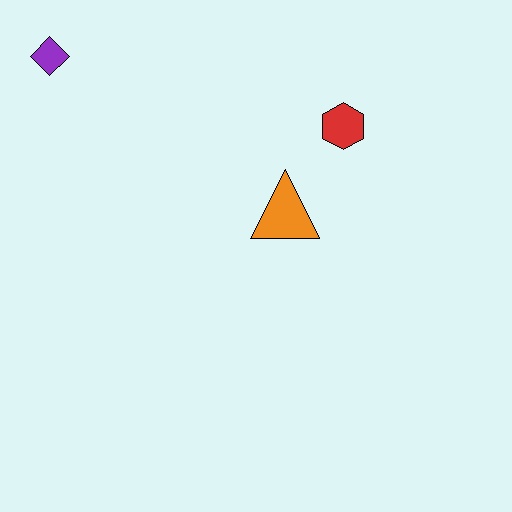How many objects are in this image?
There are 3 objects.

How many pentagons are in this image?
There are no pentagons.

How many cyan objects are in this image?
There are no cyan objects.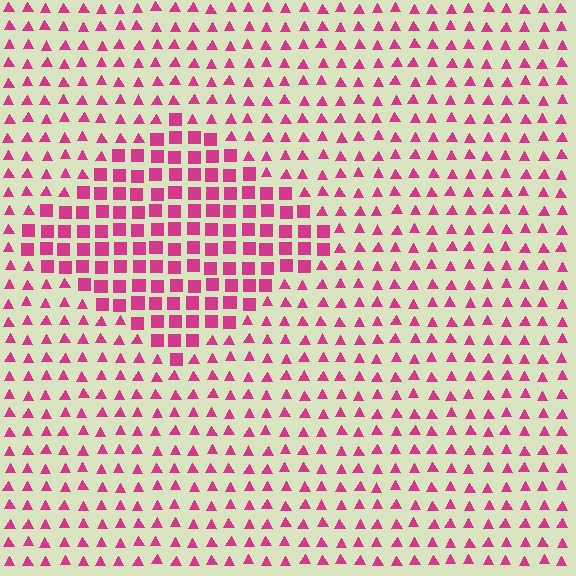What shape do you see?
I see a diamond.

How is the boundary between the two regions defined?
The boundary is defined by a change in element shape: squares inside vs. triangles outside. All elements share the same color and spacing.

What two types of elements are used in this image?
The image uses squares inside the diamond region and triangles outside it.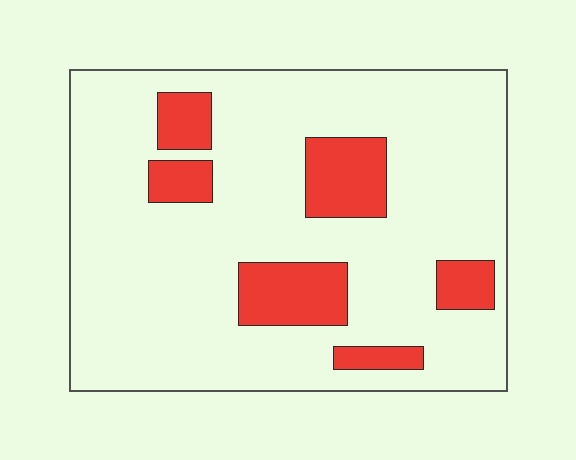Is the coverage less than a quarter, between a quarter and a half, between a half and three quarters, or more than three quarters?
Less than a quarter.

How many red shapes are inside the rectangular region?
6.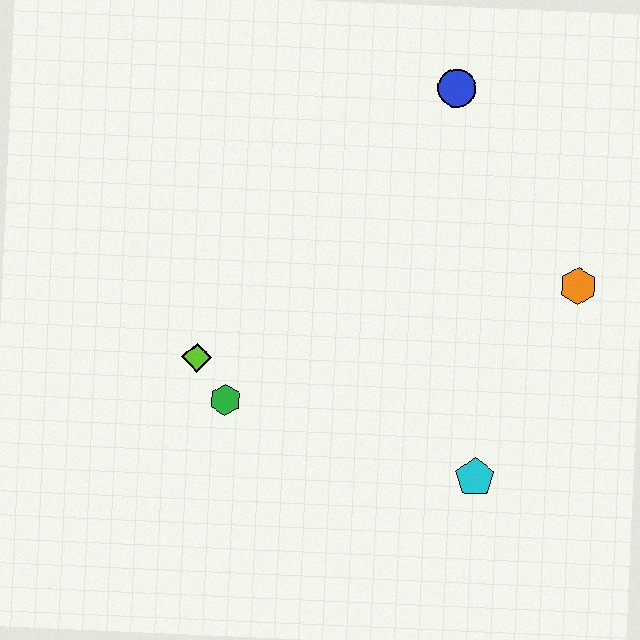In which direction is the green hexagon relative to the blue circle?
The green hexagon is below the blue circle.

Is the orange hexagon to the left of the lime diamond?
No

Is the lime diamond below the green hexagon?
No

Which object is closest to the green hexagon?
The lime diamond is closest to the green hexagon.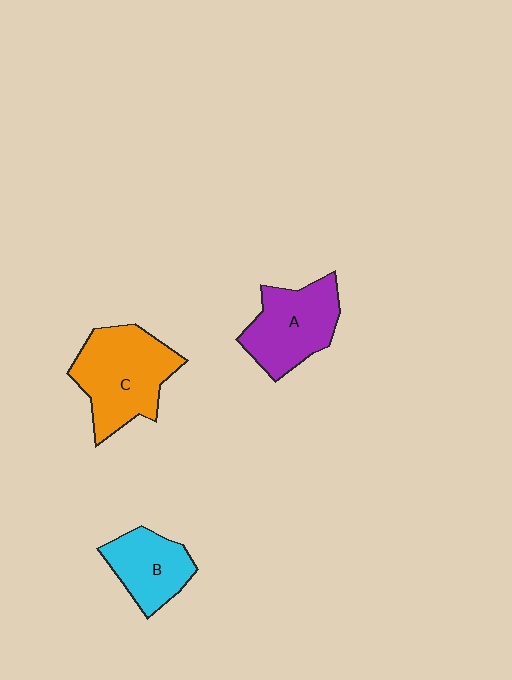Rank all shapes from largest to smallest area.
From largest to smallest: C (orange), A (purple), B (cyan).